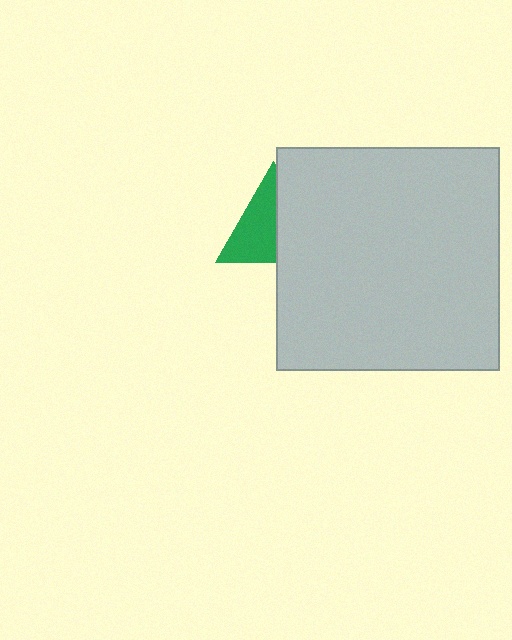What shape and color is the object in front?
The object in front is a light gray square.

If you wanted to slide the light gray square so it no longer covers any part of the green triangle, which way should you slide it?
Slide it right — that is the most direct way to separate the two shapes.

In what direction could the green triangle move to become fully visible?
The green triangle could move left. That would shift it out from behind the light gray square entirely.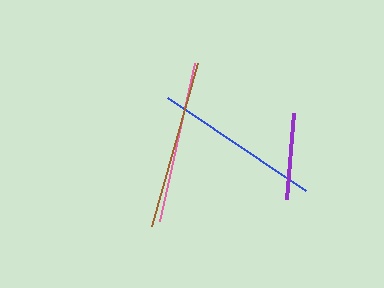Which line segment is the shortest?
The purple line is the shortest at approximately 86 pixels.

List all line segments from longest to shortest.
From longest to shortest: brown, blue, pink, purple.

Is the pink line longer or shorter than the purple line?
The pink line is longer than the purple line.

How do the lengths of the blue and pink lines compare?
The blue and pink lines are approximately the same length.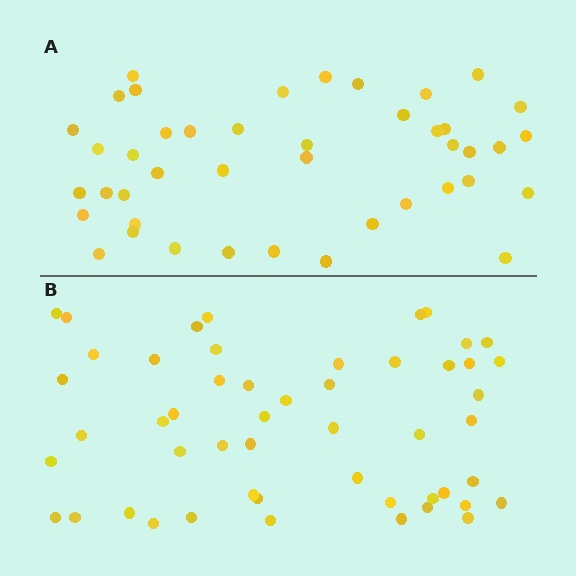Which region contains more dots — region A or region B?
Region B (the bottom region) has more dots.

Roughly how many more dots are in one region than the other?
Region B has roughly 8 or so more dots than region A.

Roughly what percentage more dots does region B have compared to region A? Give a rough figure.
About 20% more.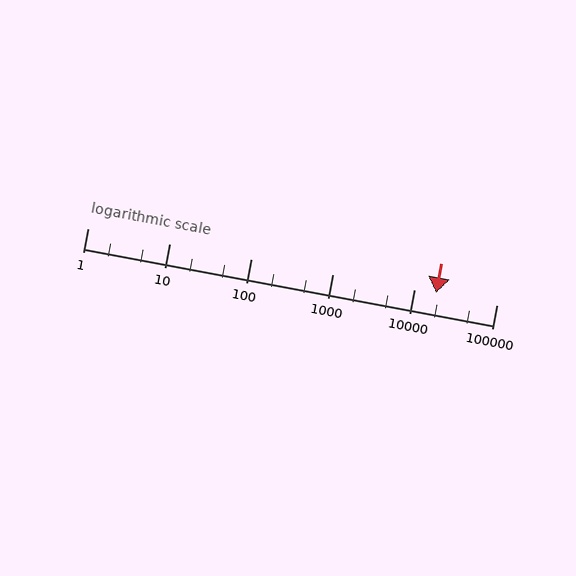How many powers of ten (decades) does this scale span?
The scale spans 5 decades, from 1 to 100000.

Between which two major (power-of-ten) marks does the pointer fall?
The pointer is between 10000 and 100000.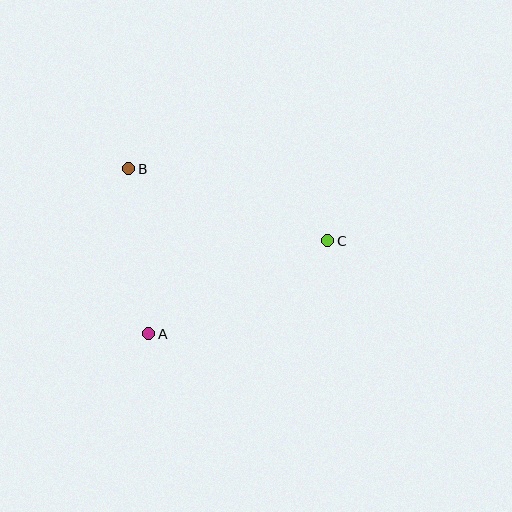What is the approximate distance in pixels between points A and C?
The distance between A and C is approximately 202 pixels.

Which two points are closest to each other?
Points A and B are closest to each other.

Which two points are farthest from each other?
Points B and C are farthest from each other.